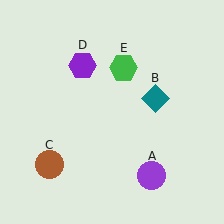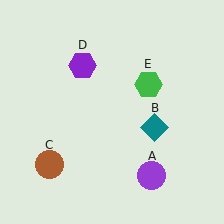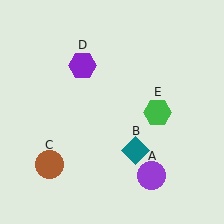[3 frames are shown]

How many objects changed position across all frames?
2 objects changed position: teal diamond (object B), green hexagon (object E).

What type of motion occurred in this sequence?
The teal diamond (object B), green hexagon (object E) rotated clockwise around the center of the scene.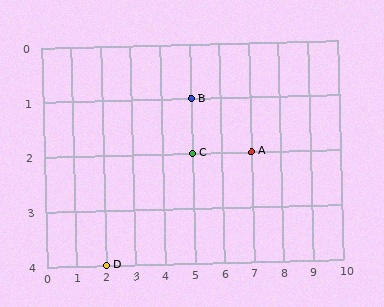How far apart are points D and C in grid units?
Points D and C are 3 columns and 2 rows apart (about 3.6 grid units diagonally).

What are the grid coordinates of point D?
Point D is at grid coordinates (2, 4).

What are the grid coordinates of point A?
Point A is at grid coordinates (7, 2).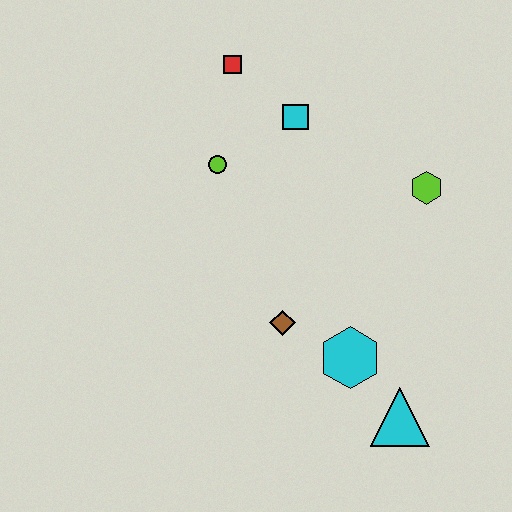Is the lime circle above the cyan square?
No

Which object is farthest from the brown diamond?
The red square is farthest from the brown diamond.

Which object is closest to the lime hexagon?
The cyan square is closest to the lime hexagon.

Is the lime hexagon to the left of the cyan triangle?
No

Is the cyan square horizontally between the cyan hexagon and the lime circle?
Yes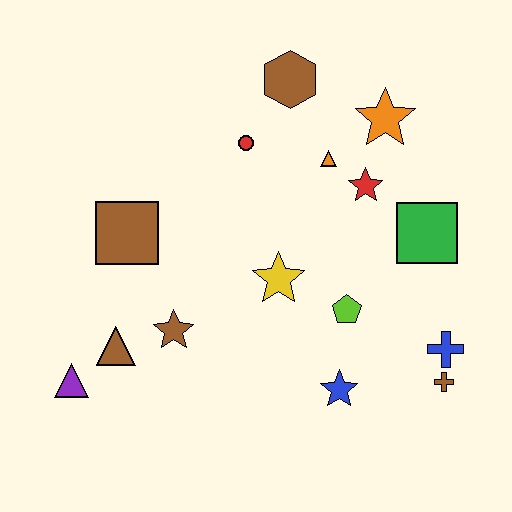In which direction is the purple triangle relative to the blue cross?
The purple triangle is to the left of the blue cross.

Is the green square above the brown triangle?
Yes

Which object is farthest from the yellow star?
The purple triangle is farthest from the yellow star.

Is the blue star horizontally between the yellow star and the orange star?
Yes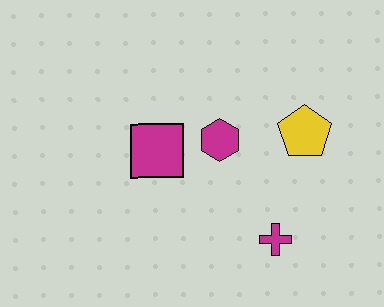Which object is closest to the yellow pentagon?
The magenta hexagon is closest to the yellow pentagon.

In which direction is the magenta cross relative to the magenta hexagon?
The magenta cross is below the magenta hexagon.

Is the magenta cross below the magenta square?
Yes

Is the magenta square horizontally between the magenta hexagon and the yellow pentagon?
No